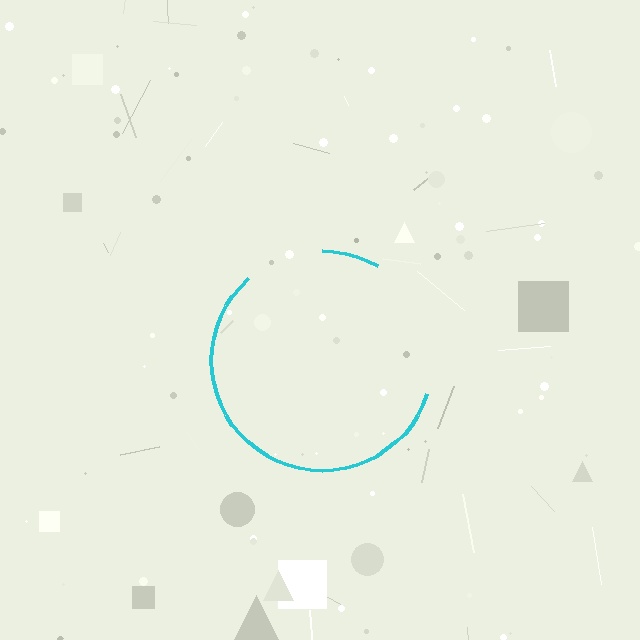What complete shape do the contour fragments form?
The contour fragments form a circle.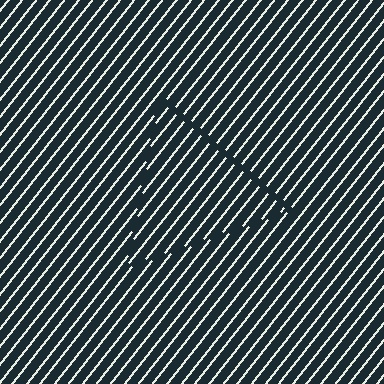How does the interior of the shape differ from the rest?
The interior of the shape contains the same grating, shifted by half a period — the contour is defined by the phase discontinuity where line-ends from the inner and outer gratings abut.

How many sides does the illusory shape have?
3 sides — the line-ends trace a triangle.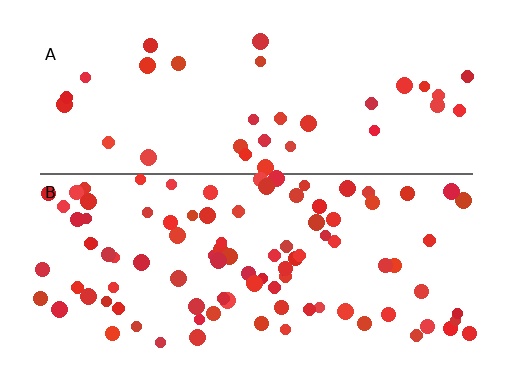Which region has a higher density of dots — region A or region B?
B (the bottom).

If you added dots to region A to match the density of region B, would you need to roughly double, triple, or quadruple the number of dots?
Approximately triple.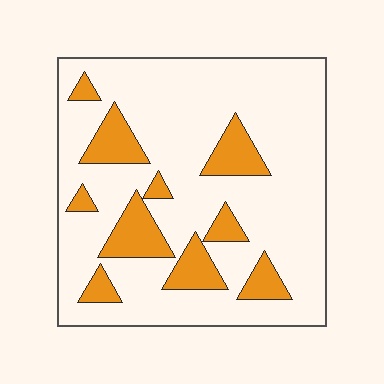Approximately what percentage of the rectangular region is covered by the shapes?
Approximately 20%.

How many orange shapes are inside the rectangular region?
10.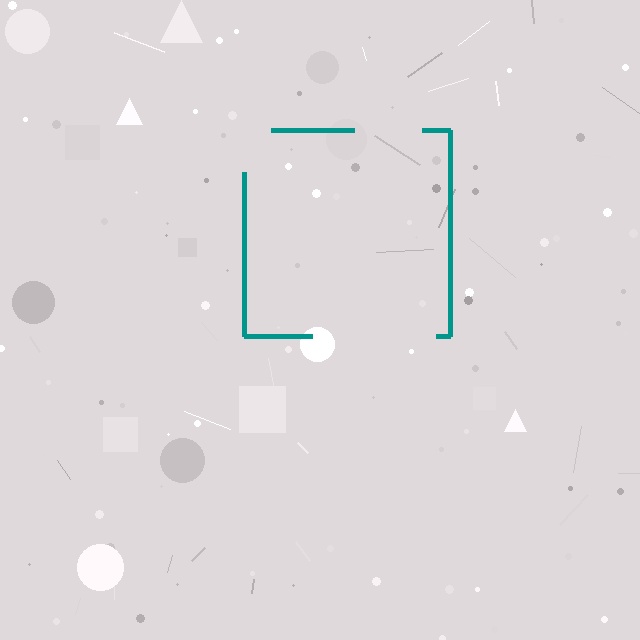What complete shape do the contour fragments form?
The contour fragments form a square.